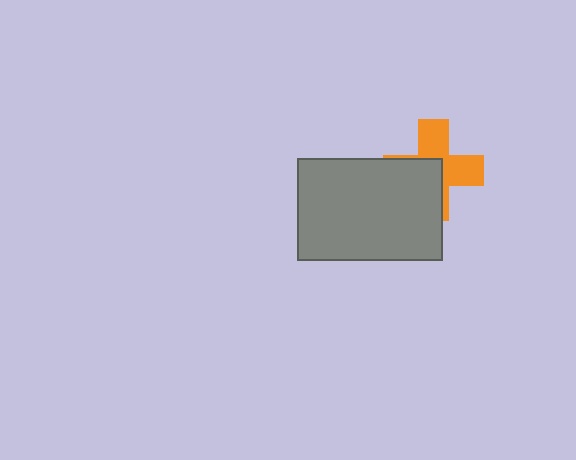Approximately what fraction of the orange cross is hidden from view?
Roughly 49% of the orange cross is hidden behind the gray rectangle.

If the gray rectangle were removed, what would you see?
You would see the complete orange cross.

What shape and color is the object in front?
The object in front is a gray rectangle.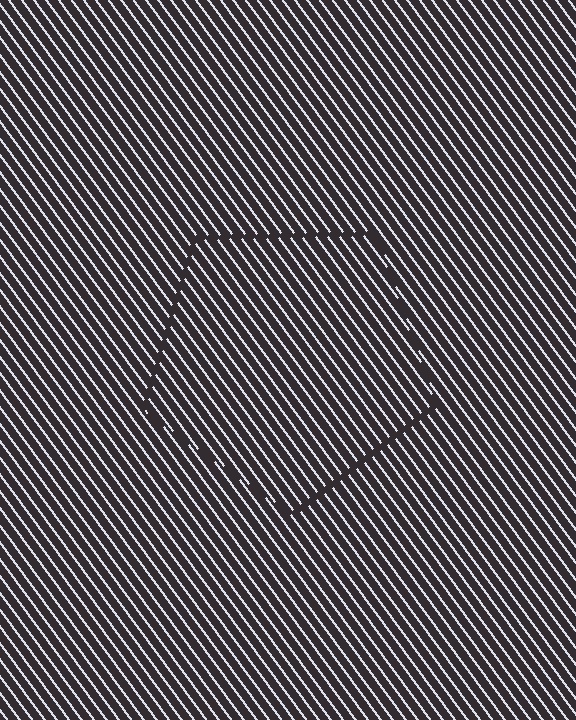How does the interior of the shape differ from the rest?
The interior of the shape contains the same grating, shifted by half a period — the contour is defined by the phase discontinuity where line-ends from the inner and outer gratings abut.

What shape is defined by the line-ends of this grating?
An illusory pentagon. The interior of the shape contains the same grating, shifted by half a period — the contour is defined by the phase discontinuity where line-ends from the inner and outer gratings abut.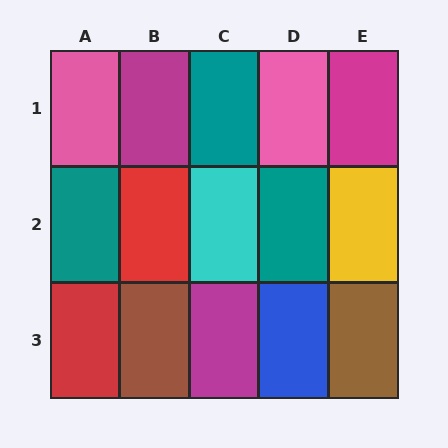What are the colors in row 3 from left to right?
Red, brown, magenta, blue, brown.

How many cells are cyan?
1 cell is cyan.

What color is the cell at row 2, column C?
Cyan.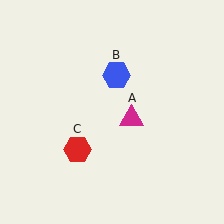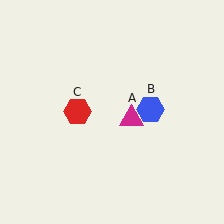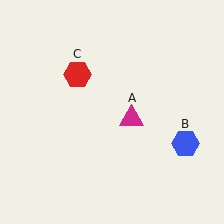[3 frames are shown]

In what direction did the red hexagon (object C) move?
The red hexagon (object C) moved up.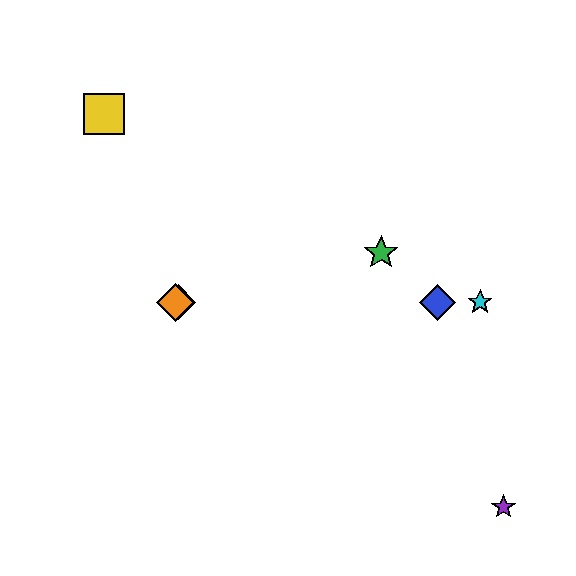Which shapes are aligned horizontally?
The red diamond, the blue diamond, the orange diamond, the cyan star are aligned horizontally.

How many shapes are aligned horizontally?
4 shapes (the red diamond, the blue diamond, the orange diamond, the cyan star) are aligned horizontally.